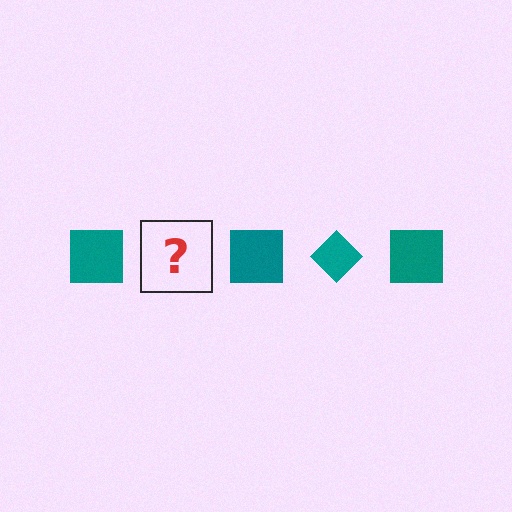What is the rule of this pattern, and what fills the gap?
The rule is that the pattern cycles through square, diamond shapes in teal. The gap should be filled with a teal diamond.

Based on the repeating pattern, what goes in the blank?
The blank should be a teal diamond.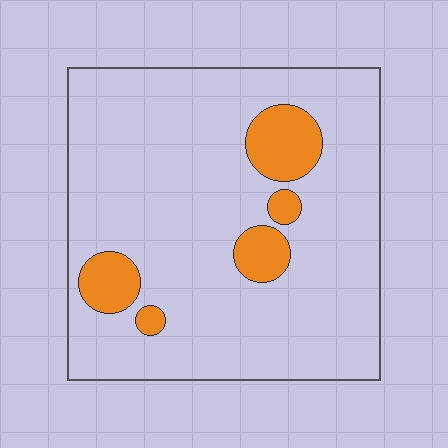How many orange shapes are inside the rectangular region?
5.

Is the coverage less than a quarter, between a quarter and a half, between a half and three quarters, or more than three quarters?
Less than a quarter.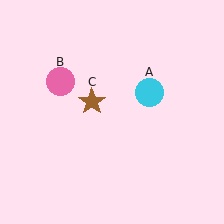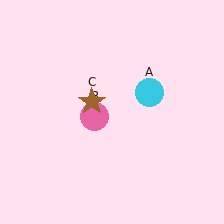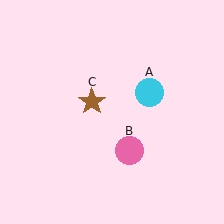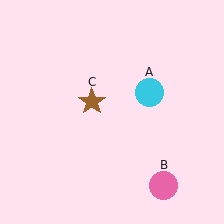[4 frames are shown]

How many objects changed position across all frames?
1 object changed position: pink circle (object B).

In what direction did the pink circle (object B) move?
The pink circle (object B) moved down and to the right.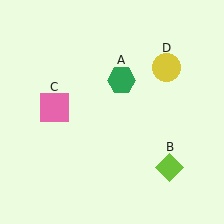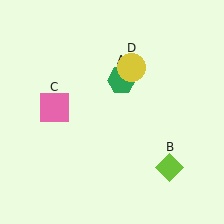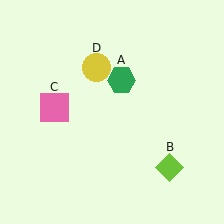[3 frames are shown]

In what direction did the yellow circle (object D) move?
The yellow circle (object D) moved left.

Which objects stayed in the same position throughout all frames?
Green hexagon (object A) and lime diamond (object B) and pink square (object C) remained stationary.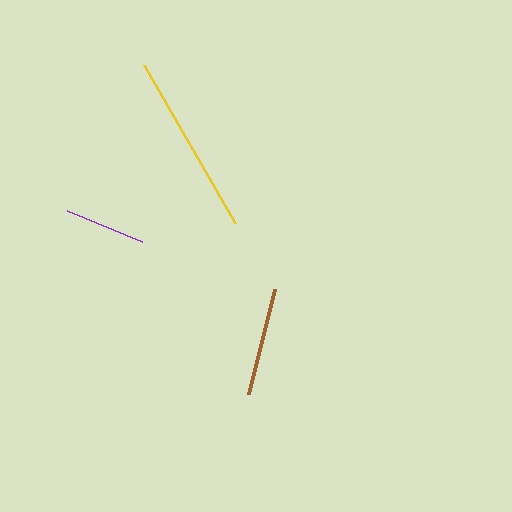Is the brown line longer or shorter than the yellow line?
The yellow line is longer than the brown line.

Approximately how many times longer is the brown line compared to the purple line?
The brown line is approximately 1.3 times the length of the purple line.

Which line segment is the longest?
The yellow line is the longest at approximately 182 pixels.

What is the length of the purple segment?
The purple segment is approximately 81 pixels long.